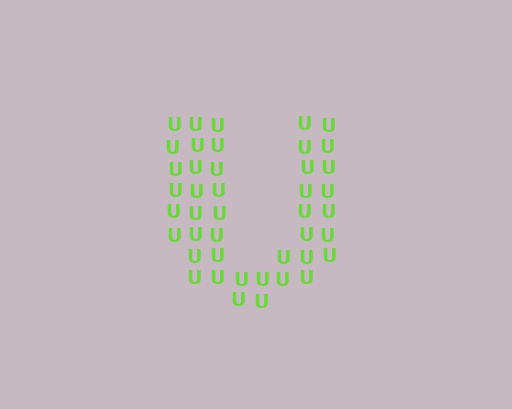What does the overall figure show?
The overall figure shows the letter U.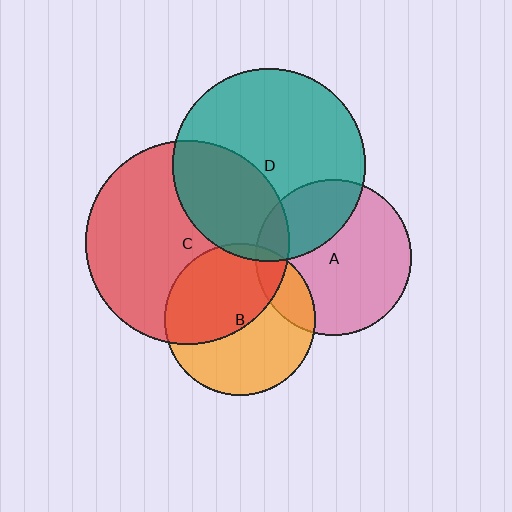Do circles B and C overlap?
Yes.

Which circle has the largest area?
Circle C (red).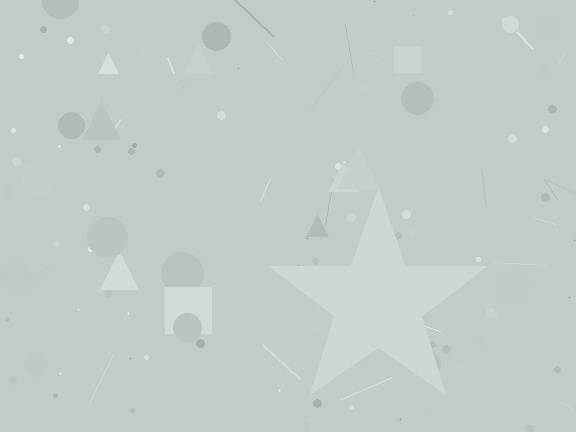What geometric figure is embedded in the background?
A star is embedded in the background.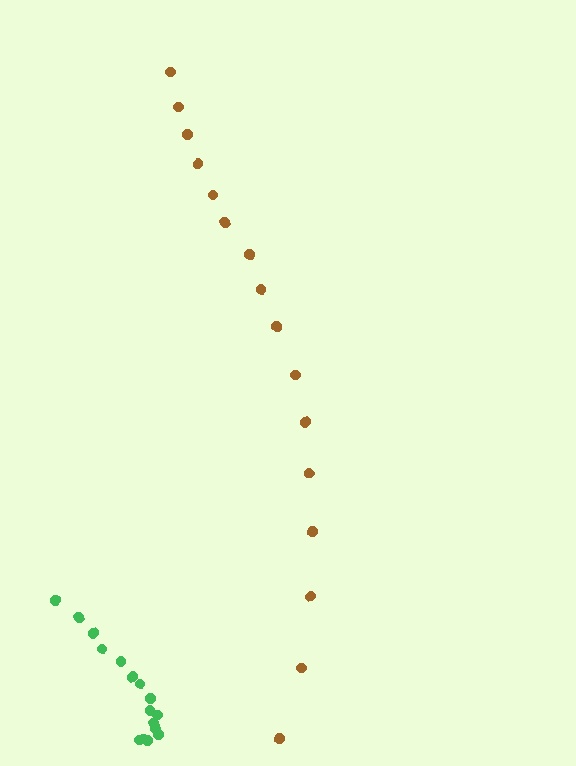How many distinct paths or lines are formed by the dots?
There are 2 distinct paths.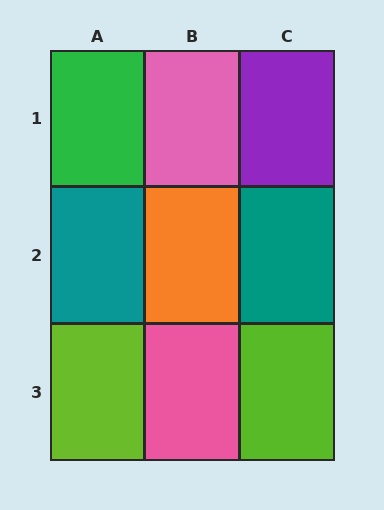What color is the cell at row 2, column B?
Orange.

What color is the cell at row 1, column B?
Pink.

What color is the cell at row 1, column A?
Green.